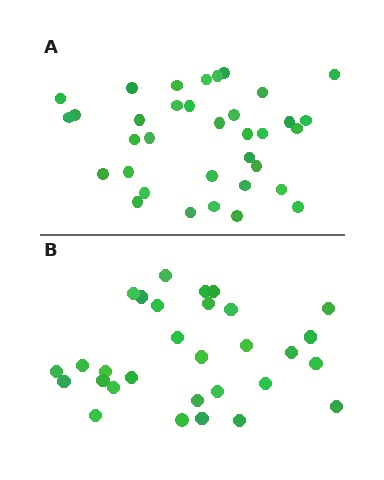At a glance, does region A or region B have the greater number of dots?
Region A (the top region) has more dots.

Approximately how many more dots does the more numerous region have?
Region A has about 5 more dots than region B.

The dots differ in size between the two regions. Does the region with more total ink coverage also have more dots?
No. Region B has more total ink coverage because its dots are larger, but region A actually contains more individual dots. Total area can be misleading — the number of items is what matters here.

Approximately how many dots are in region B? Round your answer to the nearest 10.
About 30 dots.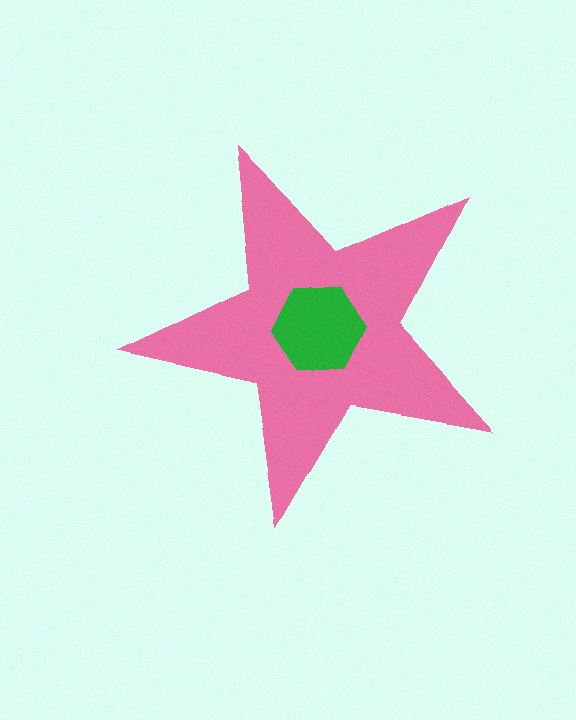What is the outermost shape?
The pink star.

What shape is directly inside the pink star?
The green hexagon.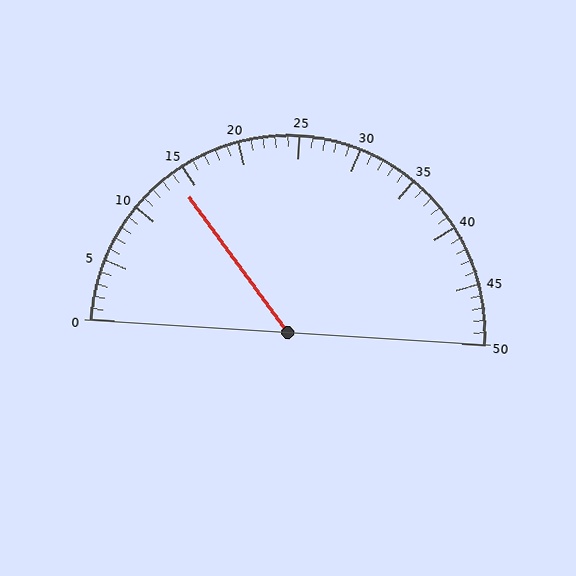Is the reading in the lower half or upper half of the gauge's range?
The reading is in the lower half of the range (0 to 50).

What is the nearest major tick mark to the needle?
The nearest major tick mark is 15.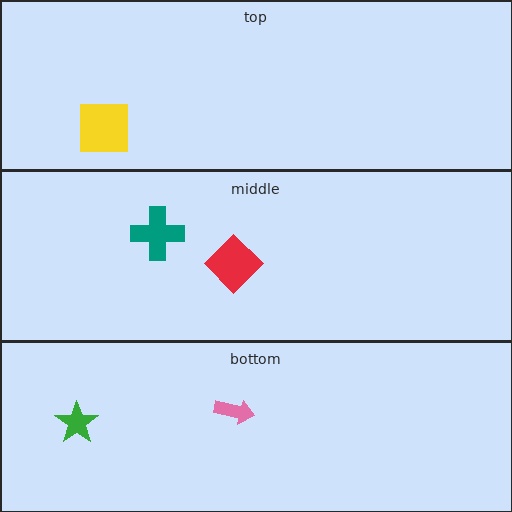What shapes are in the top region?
The yellow square.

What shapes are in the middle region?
The teal cross, the red diamond.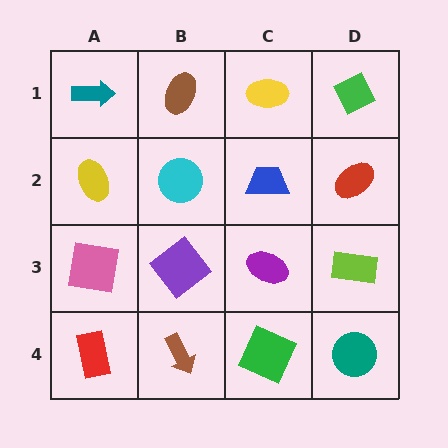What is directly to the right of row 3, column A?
A purple diamond.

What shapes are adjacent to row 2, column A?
A teal arrow (row 1, column A), a pink square (row 3, column A), a cyan circle (row 2, column B).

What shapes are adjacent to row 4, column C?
A purple ellipse (row 3, column C), a brown arrow (row 4, column B), a teal circle (row 4, column D).